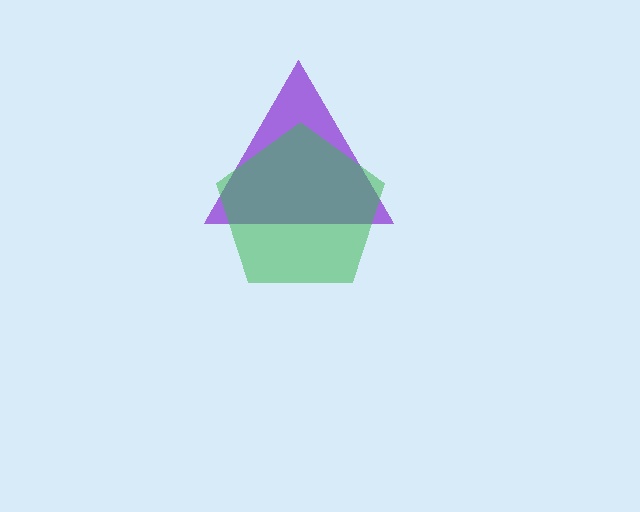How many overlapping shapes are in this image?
There are 2 overlapping shapes in the image.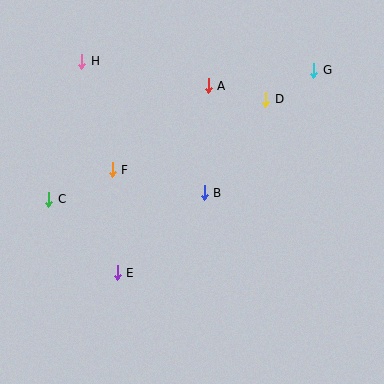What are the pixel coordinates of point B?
Point B is at (204, 193).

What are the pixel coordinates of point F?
Point F is at (112, 170).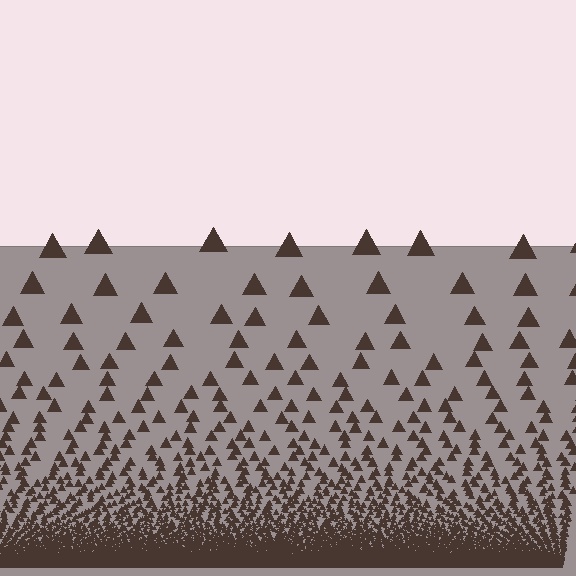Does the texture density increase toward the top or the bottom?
Density increases toward the bottom.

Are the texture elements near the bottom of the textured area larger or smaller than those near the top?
Smaller. The gradient is inverted — elements near the bottom are smaller and denser.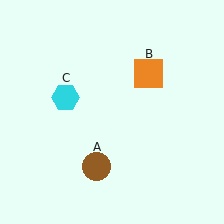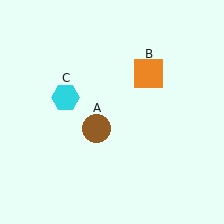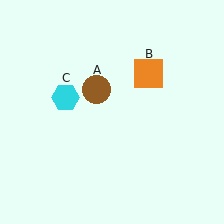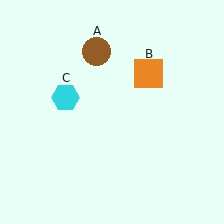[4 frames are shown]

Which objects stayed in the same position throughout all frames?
Orange square (object B) and cyan hexagon (object C) remained stationary.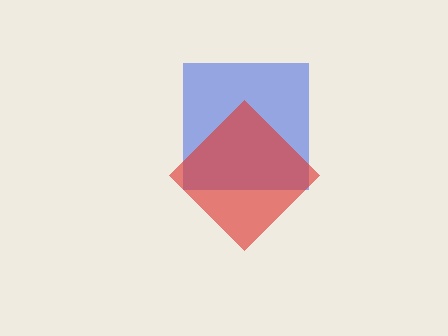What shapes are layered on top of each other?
The layered shapes are: a blue square, a red diamond.